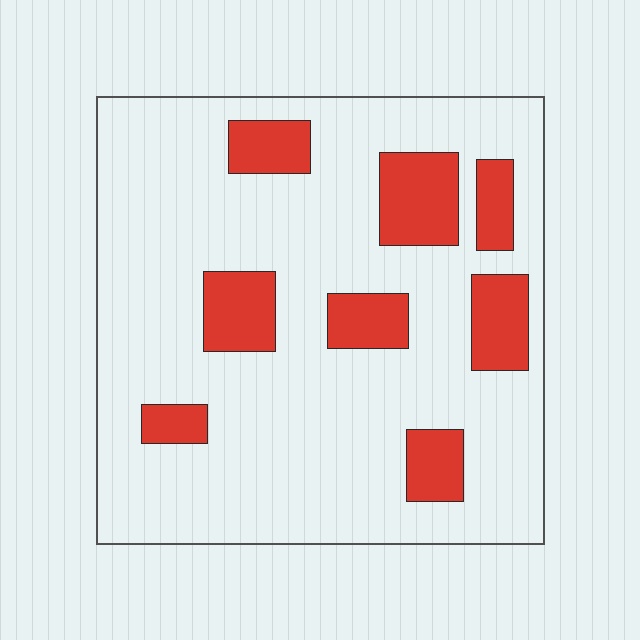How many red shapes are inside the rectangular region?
8.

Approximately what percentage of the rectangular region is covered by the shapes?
Approximately 20%.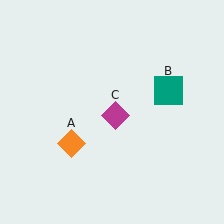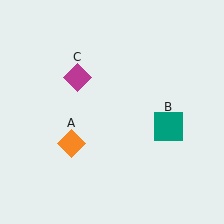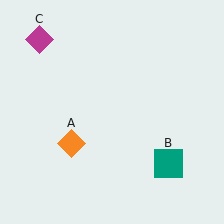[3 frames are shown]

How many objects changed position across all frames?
2 objects changed position: teal square (object B), magenta diamond (object C).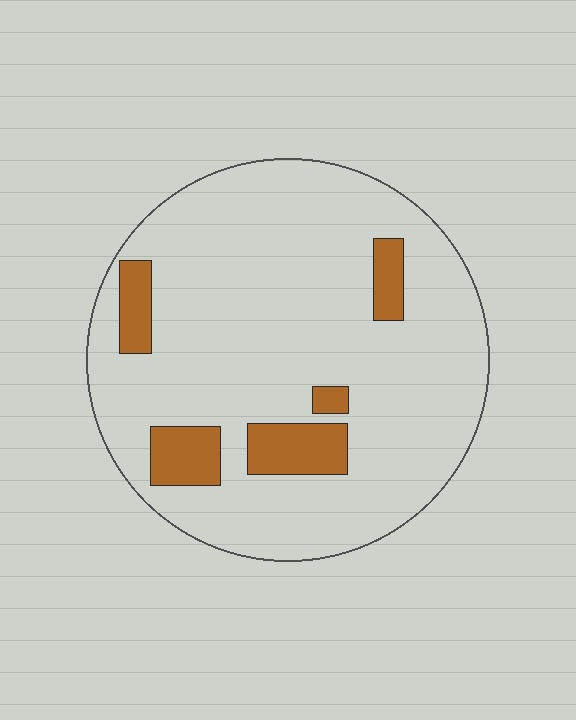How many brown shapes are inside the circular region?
5.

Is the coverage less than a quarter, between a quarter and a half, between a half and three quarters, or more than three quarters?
Less than a quarter.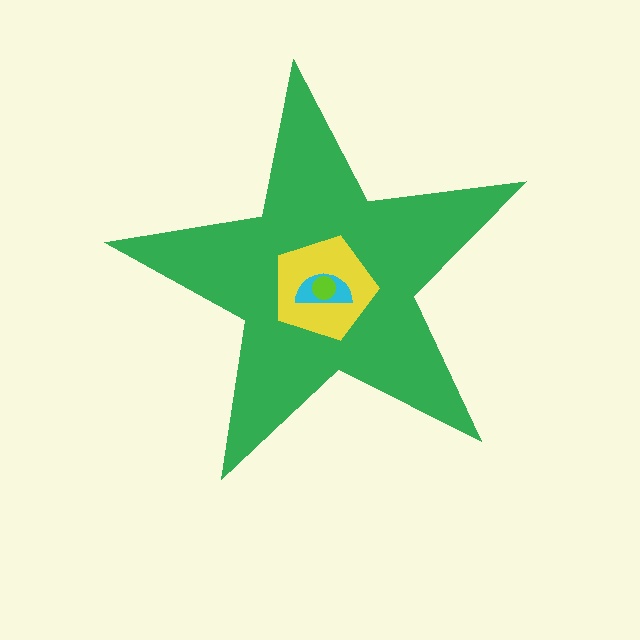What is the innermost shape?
The lime circle.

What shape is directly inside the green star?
The yellow pentagon.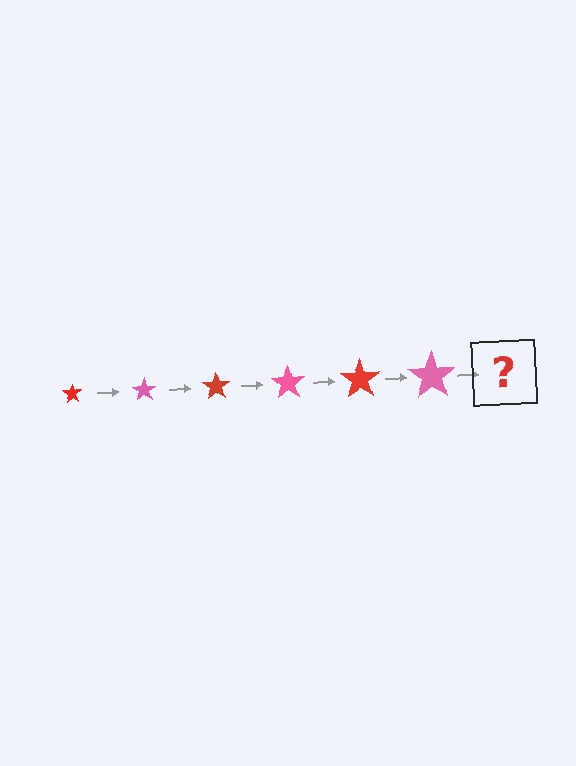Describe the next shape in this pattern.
It should be a red star, larger than the previous one.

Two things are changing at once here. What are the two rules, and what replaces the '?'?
The two rules are that the star grows larger each step and the color cycles through red and pink. The '?' should be a red star, larger than the previous one.